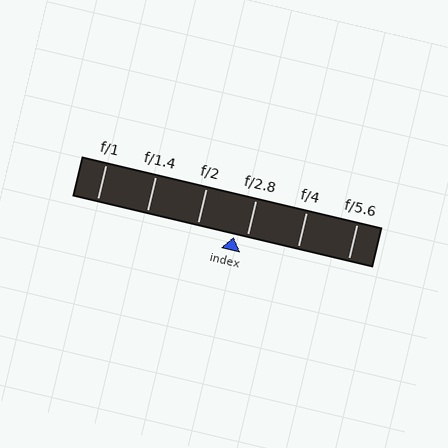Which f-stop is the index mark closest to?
The index mark is closest to f/2.8.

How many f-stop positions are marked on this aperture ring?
There are 6 f-stop positions marked.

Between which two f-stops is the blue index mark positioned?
The index mark is between f/2 and f/2.8.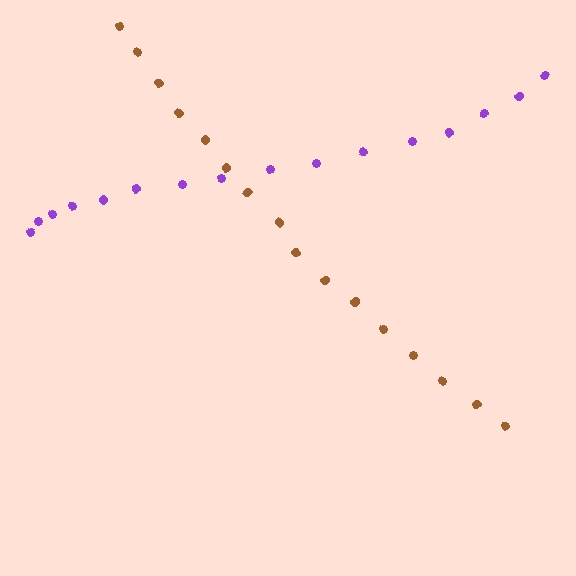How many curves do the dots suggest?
There are 2 distinct paths.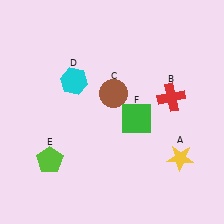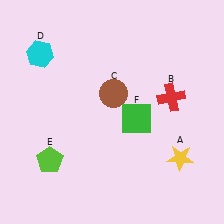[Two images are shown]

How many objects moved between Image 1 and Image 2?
1 object moved between the two images.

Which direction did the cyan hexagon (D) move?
The cyan hexagon (D) moved left.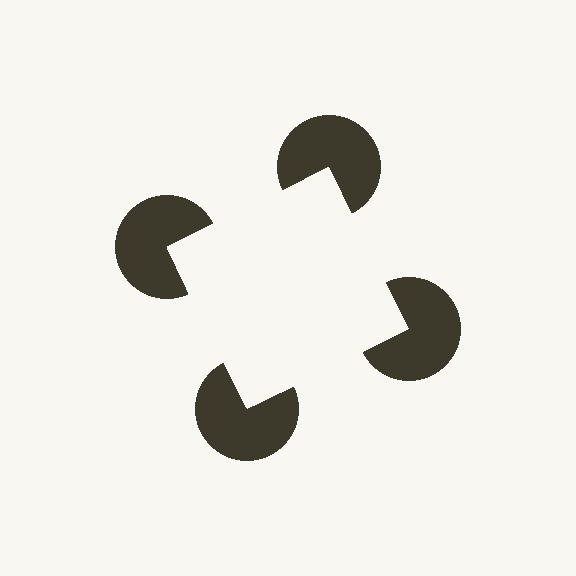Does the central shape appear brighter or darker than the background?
It typically appears slightly brighter than the background, even though no actual brightness change is drawn.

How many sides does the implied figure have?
4 sides.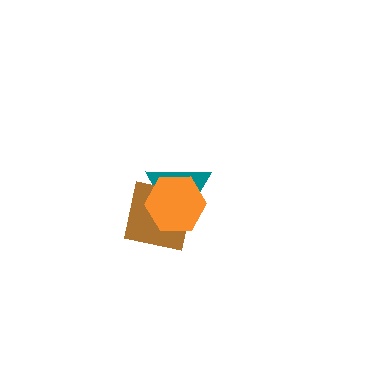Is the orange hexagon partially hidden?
No, no other shape covers it.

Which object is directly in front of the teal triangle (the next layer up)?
The brown square is directly in front of the teal triangle.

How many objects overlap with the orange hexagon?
2 objects overlap with the orange hexagon.